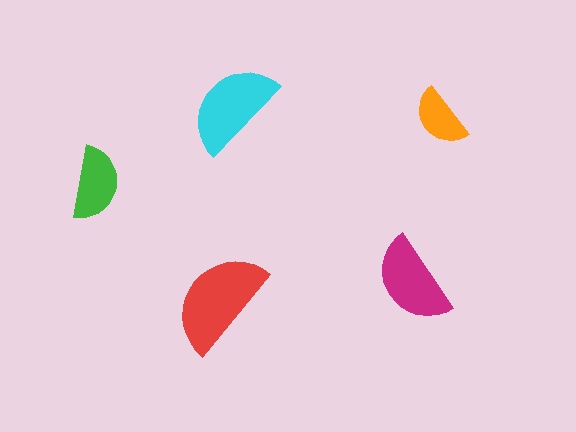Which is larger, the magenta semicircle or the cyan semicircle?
The cyan one.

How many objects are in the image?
There are 5 objects in the image.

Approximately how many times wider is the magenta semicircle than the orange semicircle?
About 1.5 times wider.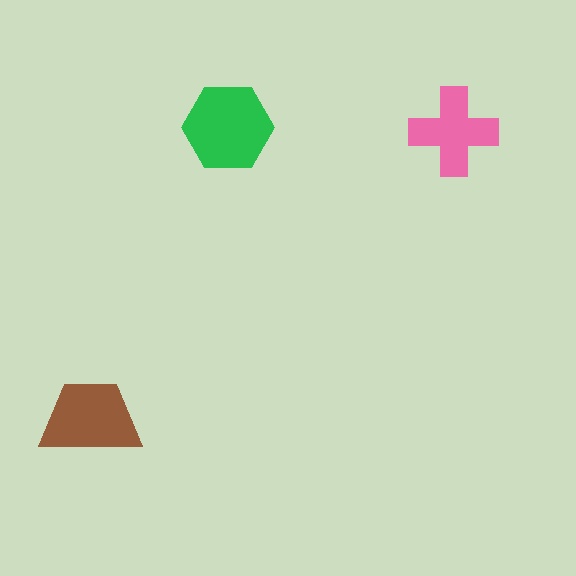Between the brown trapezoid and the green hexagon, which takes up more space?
The green hexagon.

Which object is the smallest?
The pink cross.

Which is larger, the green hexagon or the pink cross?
The green hexagon.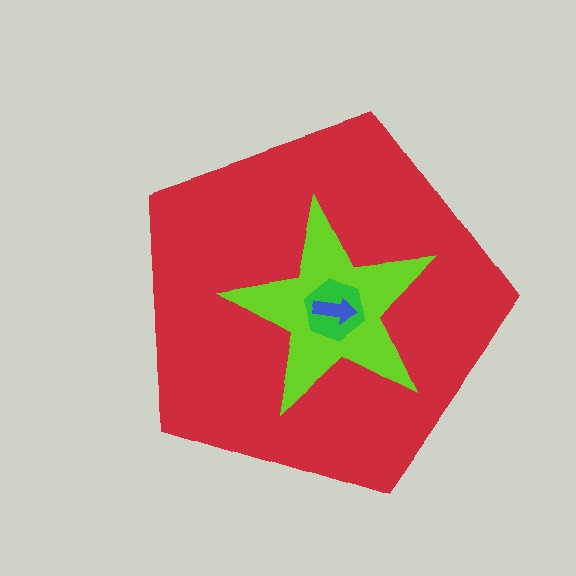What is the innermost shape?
The blue arrow.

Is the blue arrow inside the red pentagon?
Yes.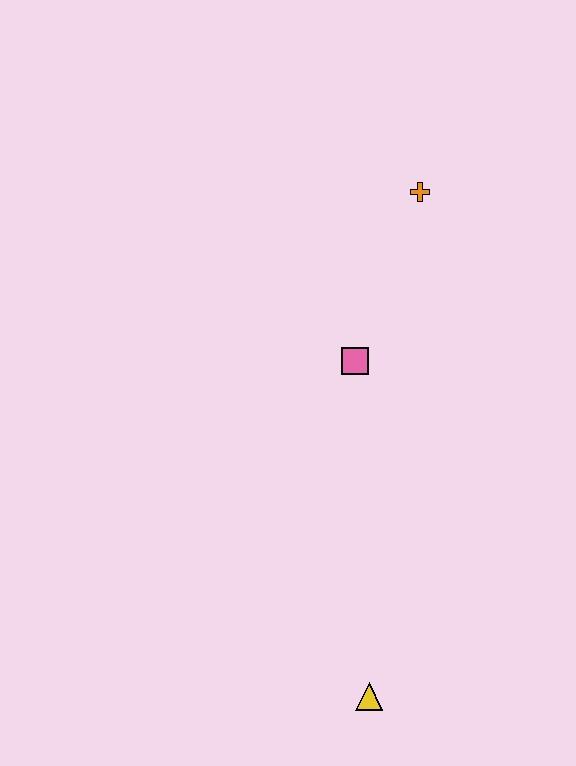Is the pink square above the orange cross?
No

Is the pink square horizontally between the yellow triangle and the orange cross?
No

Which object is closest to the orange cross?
The pink square is closest to the orange cross.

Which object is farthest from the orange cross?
The yellow triangle is farthest from the orange cross.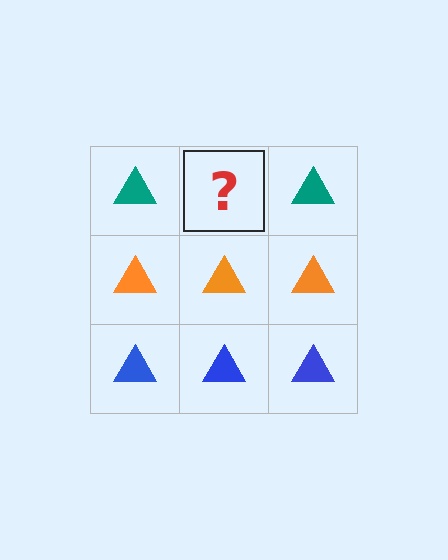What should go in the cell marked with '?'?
The missing cell should contain a teal triangle.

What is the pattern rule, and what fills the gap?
The rule is that each row has a consistent color. The gap should be filled with a teal triangle.